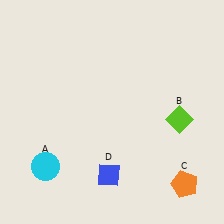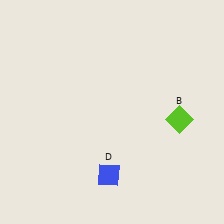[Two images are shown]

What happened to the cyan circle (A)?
The cyan circle (A) was removed in Image 2. It was in the bottom-left area of Image 1.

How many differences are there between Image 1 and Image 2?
There are 2 differences between the two images.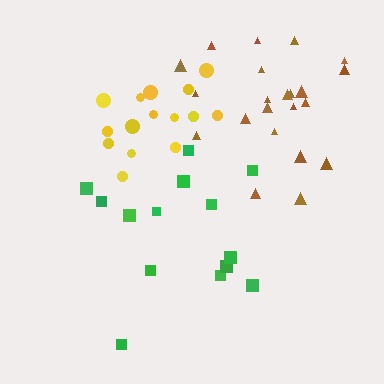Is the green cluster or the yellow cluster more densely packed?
Yellow.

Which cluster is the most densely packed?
Yellow.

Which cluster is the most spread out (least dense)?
Green.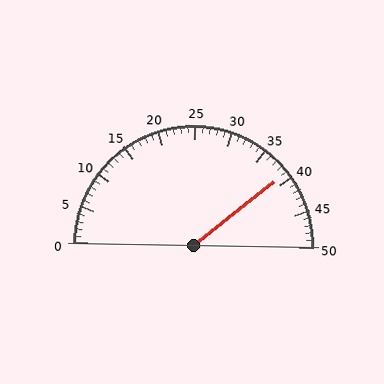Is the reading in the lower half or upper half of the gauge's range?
The reading is in the upper half of the range (0 to 50).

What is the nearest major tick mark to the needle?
The nearest major tick mark is 40.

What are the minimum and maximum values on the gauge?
The gauge ranges from 0 to 50.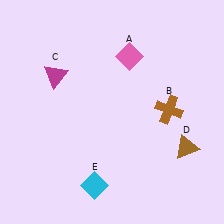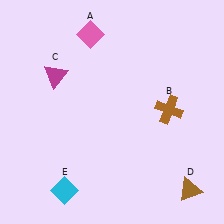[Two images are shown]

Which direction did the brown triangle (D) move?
The brown triangle (D) moved down.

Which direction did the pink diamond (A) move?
The pink diamond (A) moved left.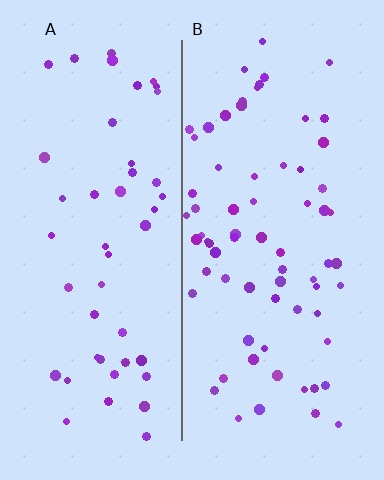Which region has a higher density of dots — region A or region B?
B (the right).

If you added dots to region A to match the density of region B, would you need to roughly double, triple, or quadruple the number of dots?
Approximately double.